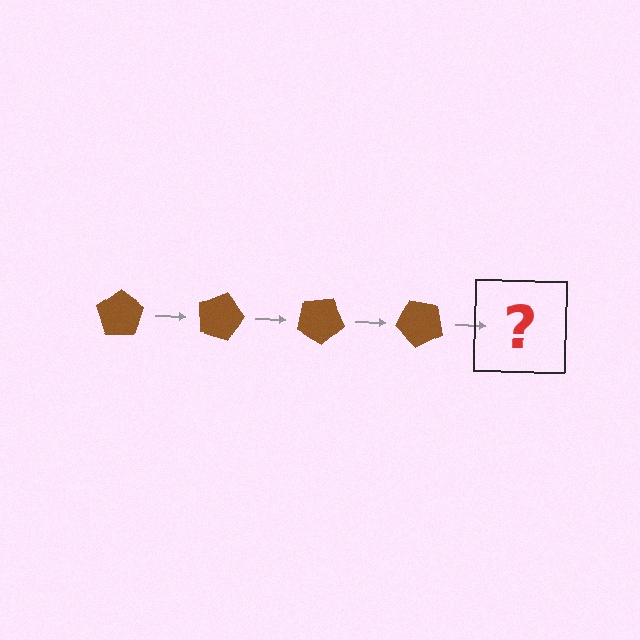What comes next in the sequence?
The next element should be a brown pentagon rotated 60 degrees.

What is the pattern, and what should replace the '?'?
The pattern is that the pentagon rotates 15 degrees each step. The '?' should be a brown pentagon rotated 60 degrees.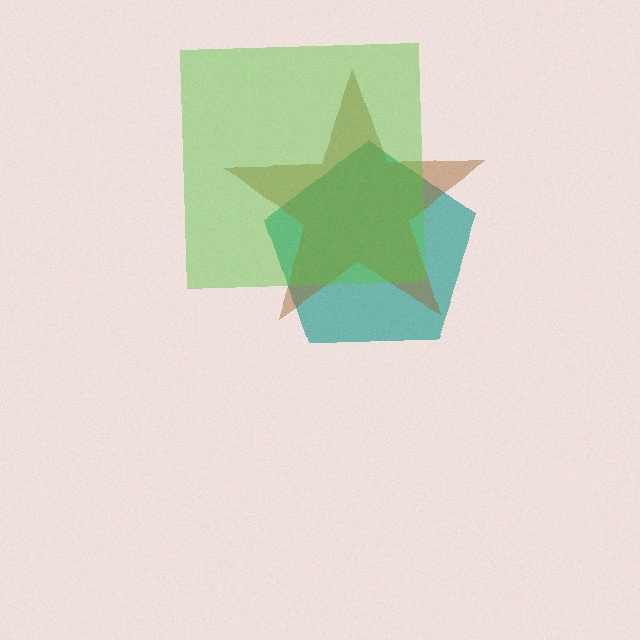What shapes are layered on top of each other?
The layered shapes are: a teal pentagon, a brown star, a lime square.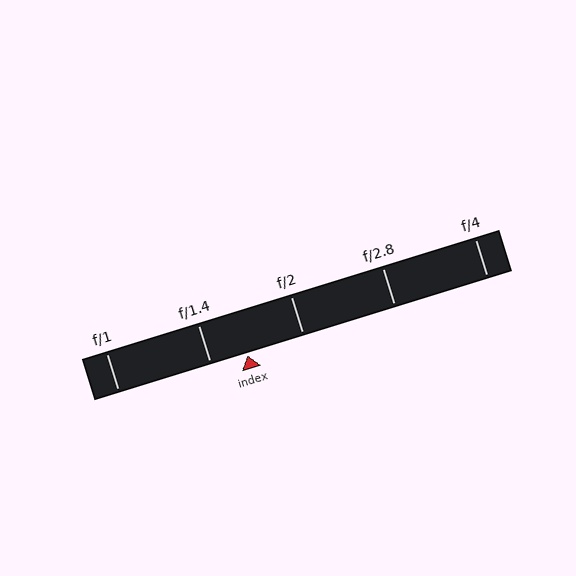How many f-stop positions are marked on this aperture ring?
There are 5 f-stop positions marked.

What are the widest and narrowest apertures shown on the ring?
The widest aperture shown is f/1 and the narrowest is f/4.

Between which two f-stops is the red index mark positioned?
The index mark is between f/1.4 and f/2.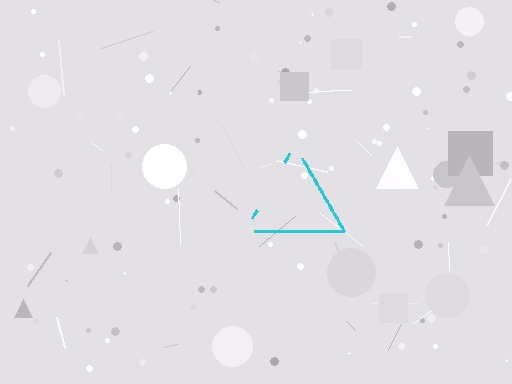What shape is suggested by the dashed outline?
The dashed outline suggests a triangle.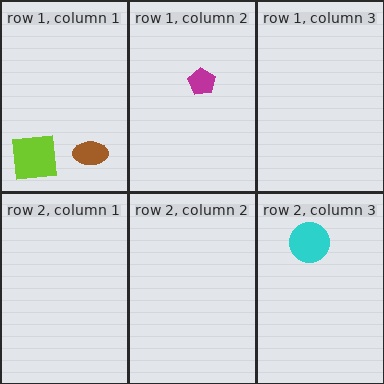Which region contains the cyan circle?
The row 2, column 3 region.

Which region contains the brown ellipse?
The row 1, column 1 region.